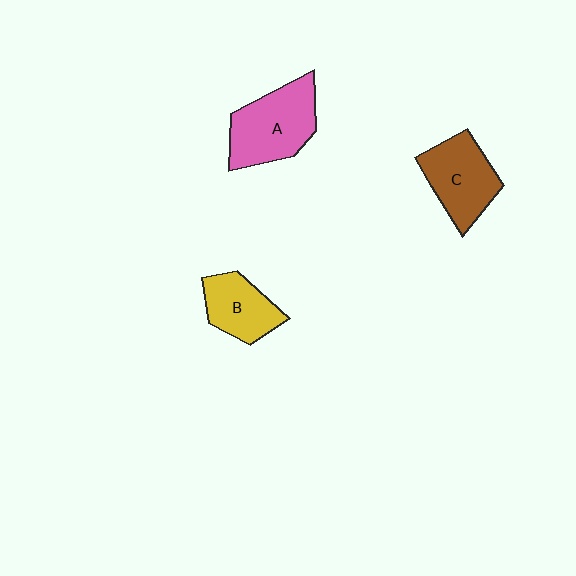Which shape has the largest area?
Shape A (pink).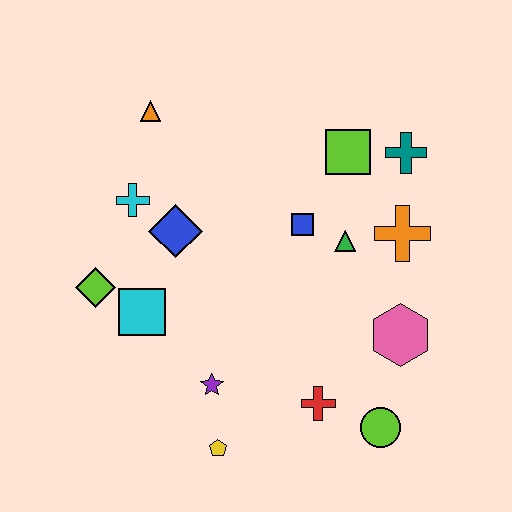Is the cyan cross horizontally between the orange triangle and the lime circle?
No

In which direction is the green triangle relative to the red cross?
The green triangle is above the red cross.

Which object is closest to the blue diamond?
The cyan cross is closest to the blue diamond.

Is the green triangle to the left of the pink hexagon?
Yes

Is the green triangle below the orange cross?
Yes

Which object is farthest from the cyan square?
The teal cross is farthest from the cyan square.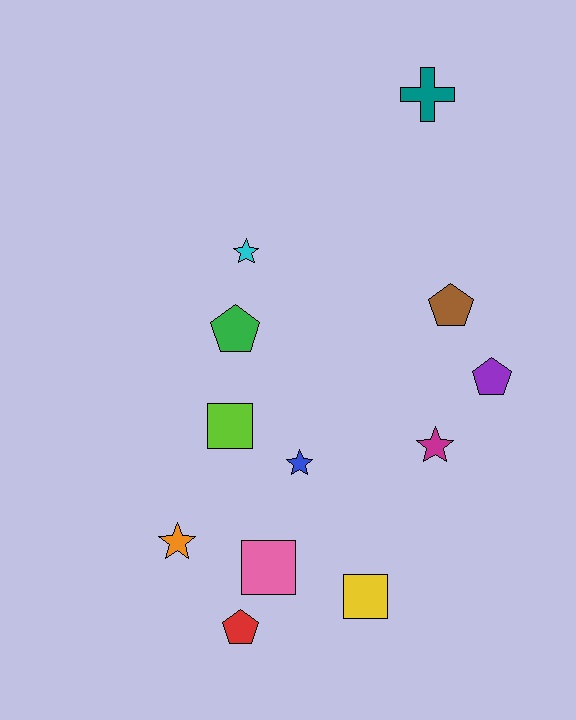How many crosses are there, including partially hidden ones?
There is 1 cross.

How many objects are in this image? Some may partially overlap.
There are 12 objects.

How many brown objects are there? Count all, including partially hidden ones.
There is 1 brown object.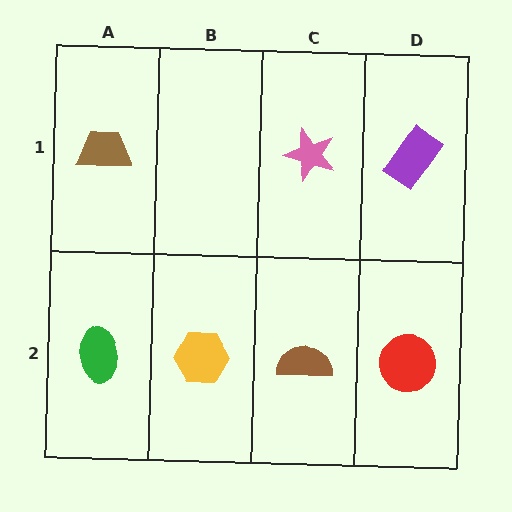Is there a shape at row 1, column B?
No, that cell is empty.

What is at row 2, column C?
A brown semicircle.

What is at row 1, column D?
A purple rectangle.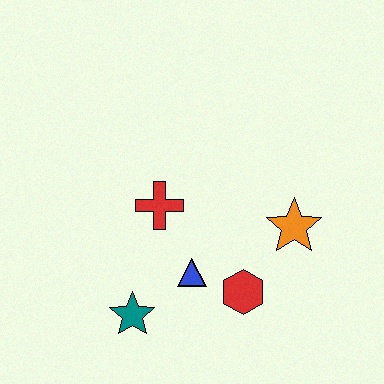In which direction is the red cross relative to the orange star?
The red cross is to the left of the orange star.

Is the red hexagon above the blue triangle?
No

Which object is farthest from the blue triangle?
The orange star is farthest from the blue triangle.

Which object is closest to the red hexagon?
The blue triangle is closest to the red hexagon.